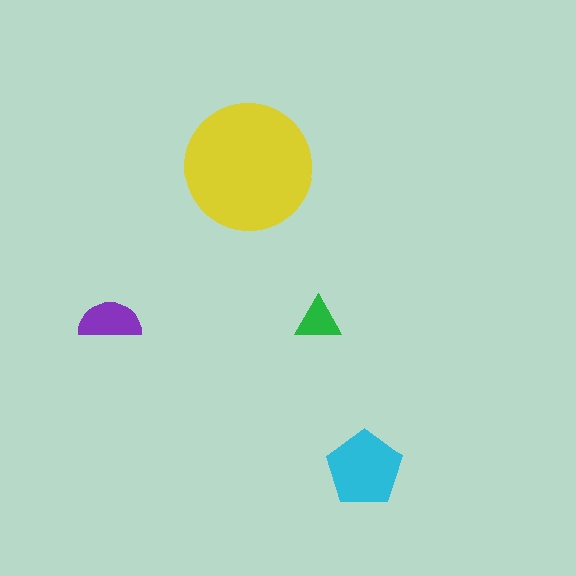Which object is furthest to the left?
The purple semicircle is leftmost.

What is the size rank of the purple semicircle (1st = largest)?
3rd.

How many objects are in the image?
There are 4 objects in the image.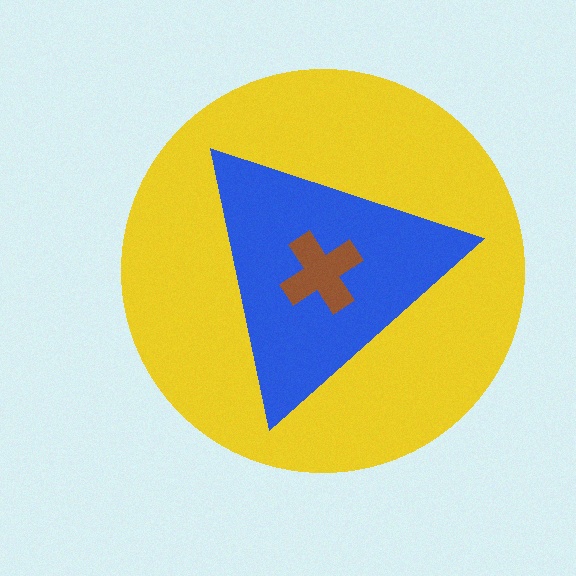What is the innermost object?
The brown cross.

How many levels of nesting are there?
3.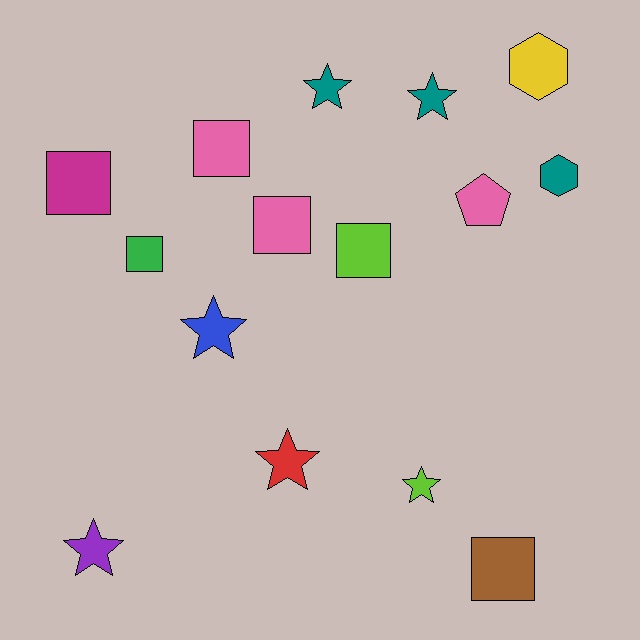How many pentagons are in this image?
There is 1 pentagon.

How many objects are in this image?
There are 15 objects.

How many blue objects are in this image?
There is 1 blue object.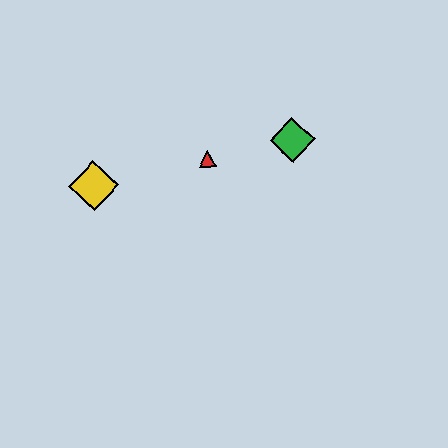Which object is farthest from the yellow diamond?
The green diamond is farthest from the yellow diamond.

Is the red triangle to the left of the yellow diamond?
No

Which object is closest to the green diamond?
The red triangle is closest to the green diamond.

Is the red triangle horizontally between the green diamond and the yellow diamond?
Yes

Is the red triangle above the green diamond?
No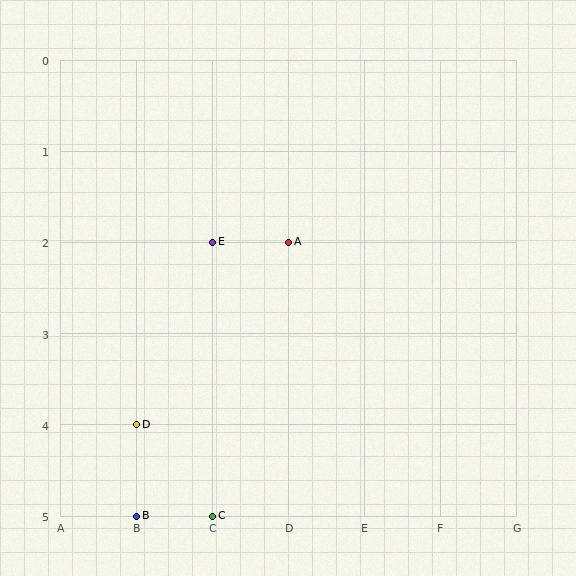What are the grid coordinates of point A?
Point A is at grid coordinates (D, 2).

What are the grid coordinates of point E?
Point E is at grid coordinates (C, 2).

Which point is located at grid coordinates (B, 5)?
Point B is at (B, 5).